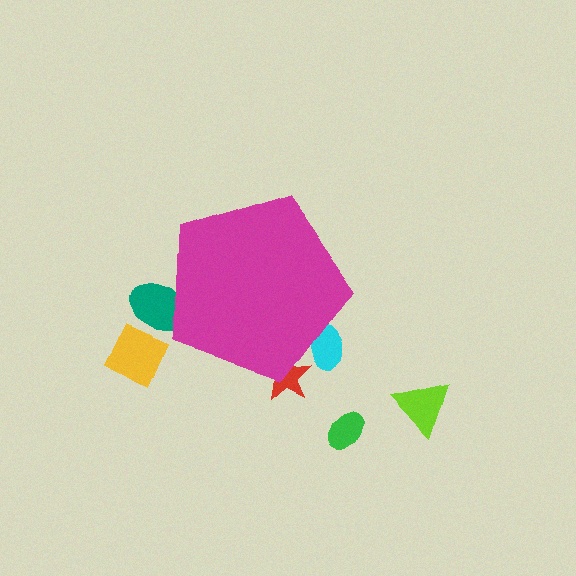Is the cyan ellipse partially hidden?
Yes, the cyan ellipse is partially hidden behind the magenta pentagon.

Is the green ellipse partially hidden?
No, the green ellipse is fully visible.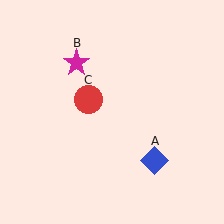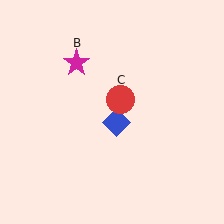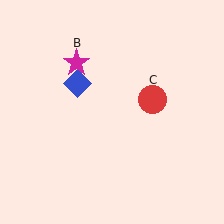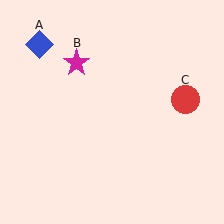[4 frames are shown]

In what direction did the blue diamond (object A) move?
The blue diamond (object A) moved up and to the left.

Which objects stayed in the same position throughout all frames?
Magenta star (object B) remained stationary.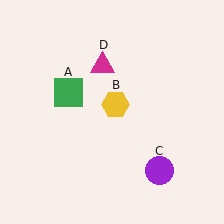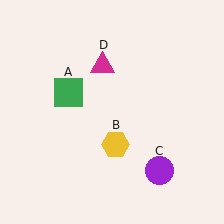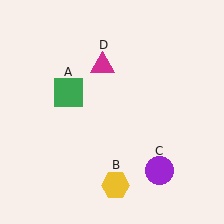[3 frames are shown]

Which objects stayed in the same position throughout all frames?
Green square (object A) and purple circle (object C) and magenta triangle (object D) remained stationary.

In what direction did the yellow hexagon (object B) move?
The yellow hexagon (object B) moved down.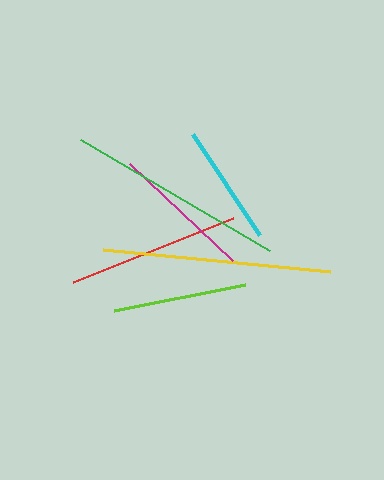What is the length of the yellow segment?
The yellow segment is approximately 228 pixels long.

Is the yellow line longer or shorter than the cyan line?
The yellow line is longer than the cyan line.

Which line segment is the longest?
The yellow line is the longest at approximately 228 pixels.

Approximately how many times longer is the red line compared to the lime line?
The red line is approximately 1.3 times the length of the lime line.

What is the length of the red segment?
The red segment is approximately 172 pixels long.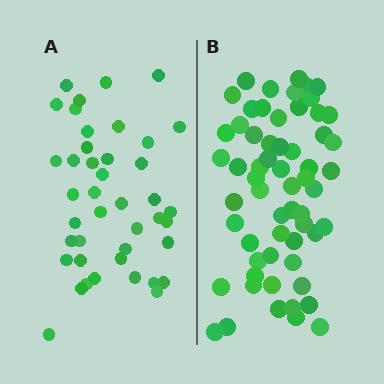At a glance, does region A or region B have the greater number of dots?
Region B (the right region) has more dots.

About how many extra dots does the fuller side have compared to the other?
Region B has approximately 20 more dots than region A.